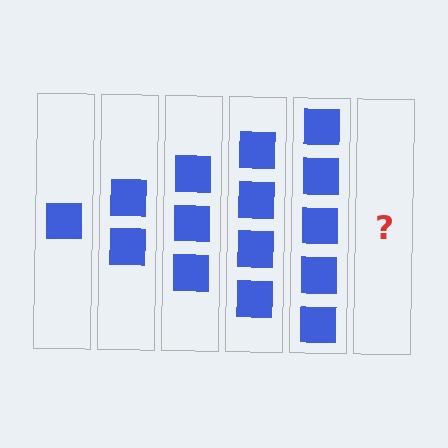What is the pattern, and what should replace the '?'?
The pattern is that each step adds one more square. The '?' should be 6 squares.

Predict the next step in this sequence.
The next step is 6 squares.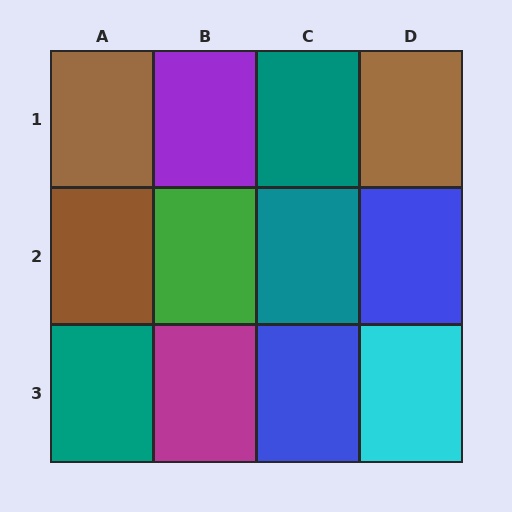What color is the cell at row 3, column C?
Blue.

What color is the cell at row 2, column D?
Blue.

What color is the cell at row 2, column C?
Teal.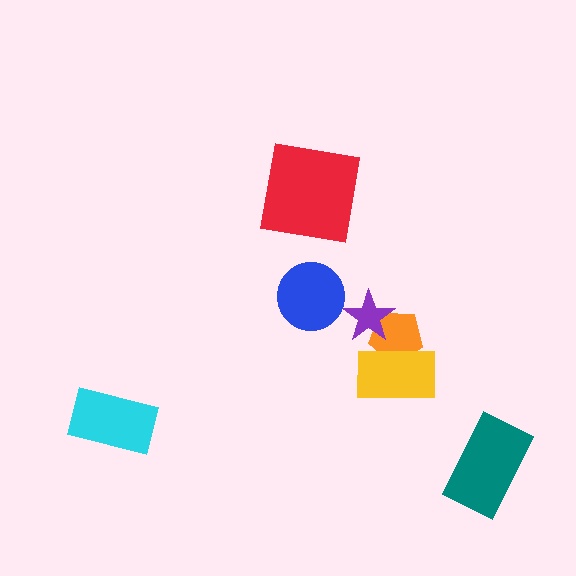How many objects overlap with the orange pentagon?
2 objects overlap with the orange pentagon.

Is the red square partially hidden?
No, no other shape covers it.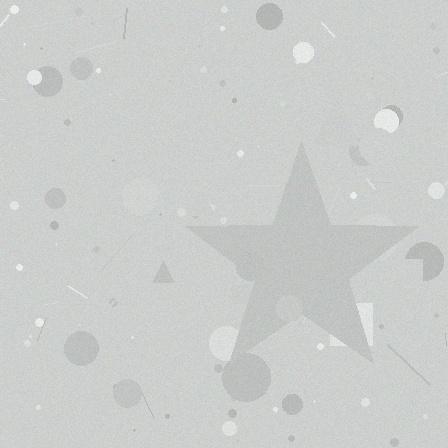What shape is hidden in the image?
A star is hidden in the image.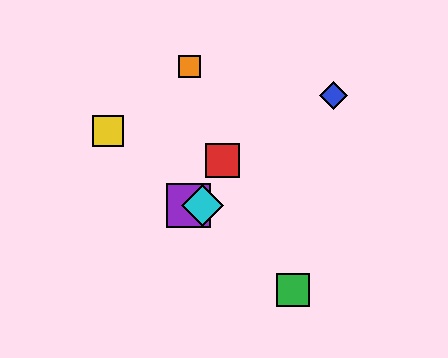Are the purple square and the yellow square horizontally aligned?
No, the purple square is at y≈205 and the yellow square is at y≈131.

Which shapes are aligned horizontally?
The purple square, the cyan diamond are aligned horizontally.